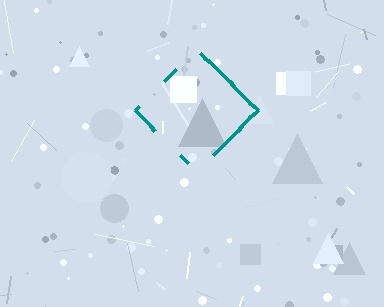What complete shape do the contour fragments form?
The contour fragments form a diamond.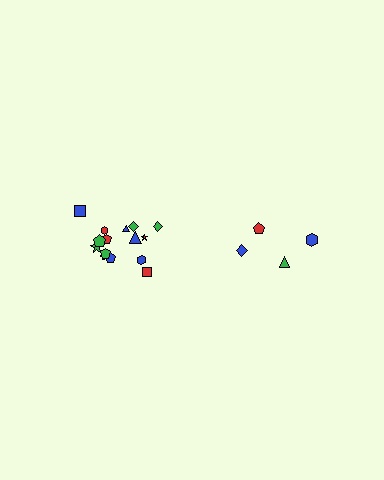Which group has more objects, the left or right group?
The left group.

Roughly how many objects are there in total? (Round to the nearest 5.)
Roughly 20 objects in total.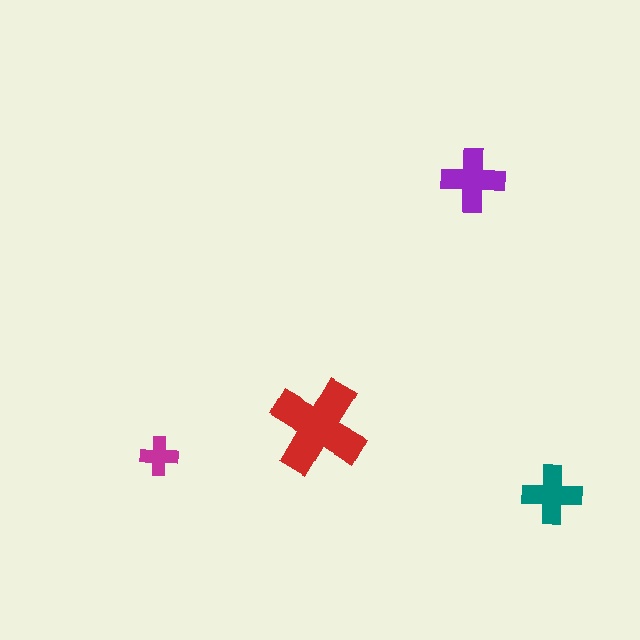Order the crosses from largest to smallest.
the red one, the purple one, the teal one, the magenta one.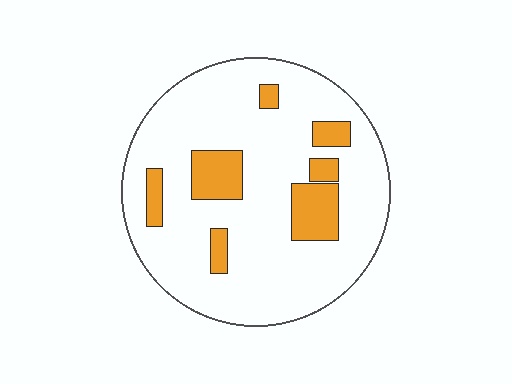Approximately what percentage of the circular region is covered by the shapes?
Approximately 15%.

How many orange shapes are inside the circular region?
7.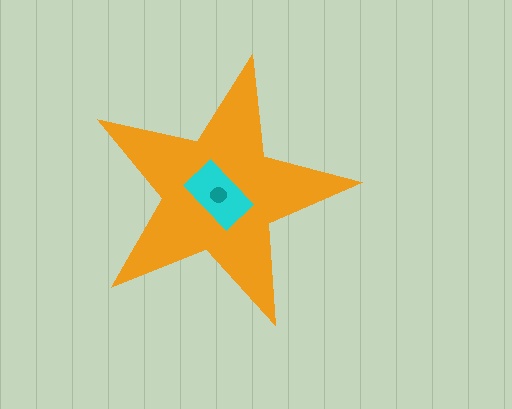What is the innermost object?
The teal circle.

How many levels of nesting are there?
3.